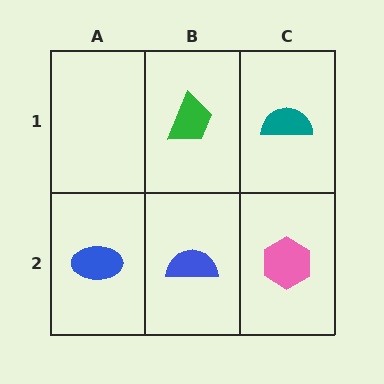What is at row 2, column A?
A blue ellipse.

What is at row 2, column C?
A pink hexagon.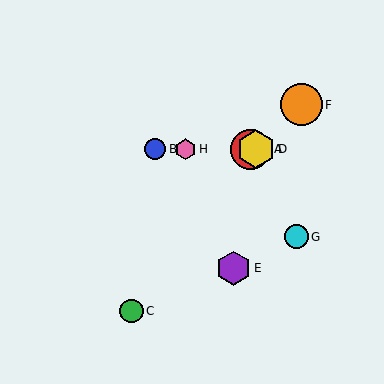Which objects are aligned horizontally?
Objects A, B, D, H are aligned horizontally.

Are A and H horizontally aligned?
Yes, both are at y≈149.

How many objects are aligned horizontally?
4 objects (A, B, D, H) are aligned horizontally.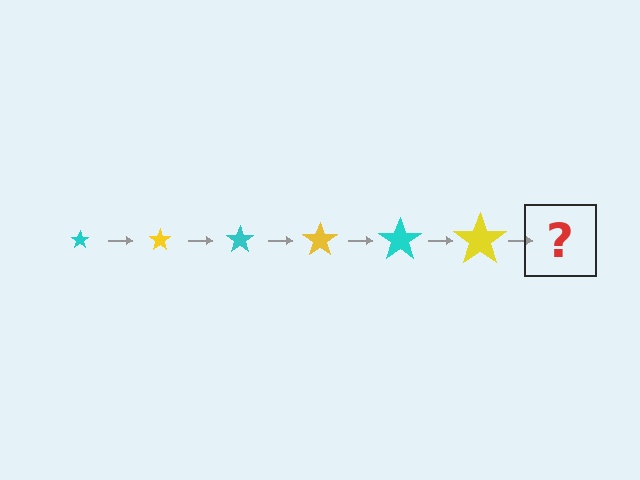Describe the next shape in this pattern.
It should be a cyan star, larger than the previous one.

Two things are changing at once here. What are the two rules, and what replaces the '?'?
The two rules are that the star grows larger each step and the color cycles through cyan and yellow. The '?' should be a cyan star, larger than the previous one.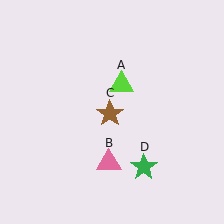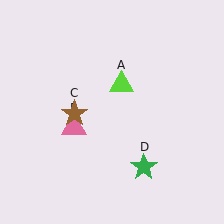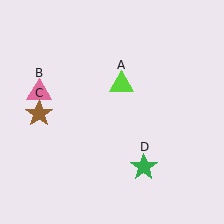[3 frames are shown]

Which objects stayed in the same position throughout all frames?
Lime triangle (object A) and green star (object D) remained stationary.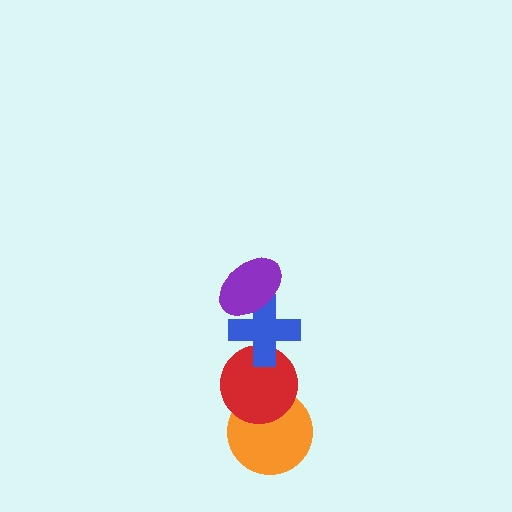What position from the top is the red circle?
The red circle is 3rd from the top.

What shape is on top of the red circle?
The blue cross is on top of the red circle.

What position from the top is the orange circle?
The orange circle is 4th from the top.